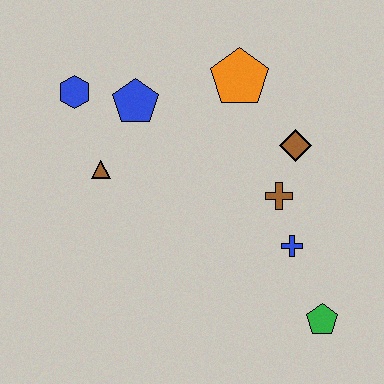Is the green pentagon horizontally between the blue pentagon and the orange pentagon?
No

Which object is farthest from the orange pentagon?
The green pentagon is farthest from the orange pentagon.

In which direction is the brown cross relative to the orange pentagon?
The brown cross is below the orange pentagon.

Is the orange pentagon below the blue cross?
No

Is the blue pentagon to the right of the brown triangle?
Yes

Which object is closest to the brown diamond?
The brown cross is closest to the brown diamond.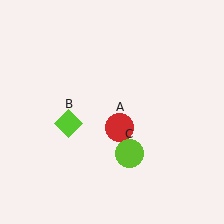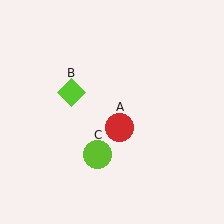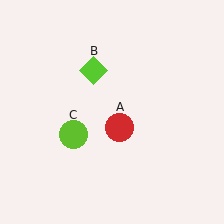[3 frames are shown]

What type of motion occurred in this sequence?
The lime diamond (object B), lime circle (object C) rotated clockwise around the center of the scene.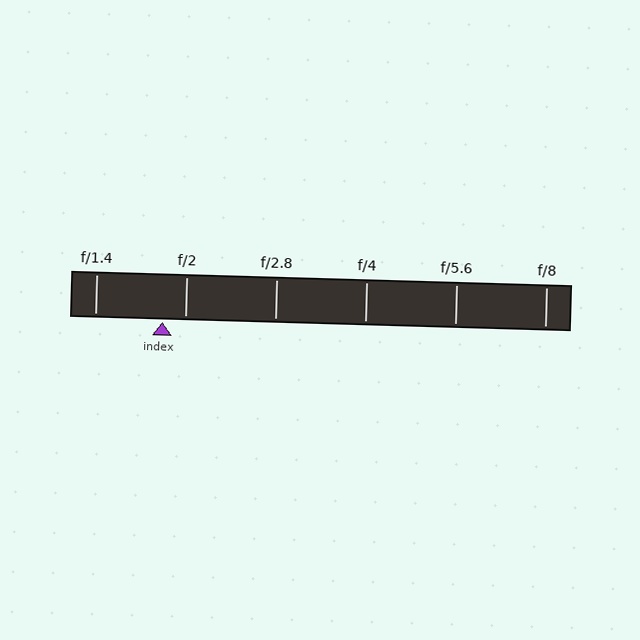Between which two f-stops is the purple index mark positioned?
The index mark is between f/1.4 and f/2.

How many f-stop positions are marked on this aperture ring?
There are 6 f-stop positions marked.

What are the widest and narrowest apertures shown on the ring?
The widest aperture shown is f/1.4 and the narrowest is f/8.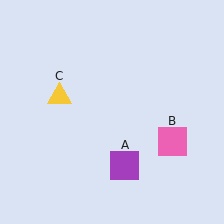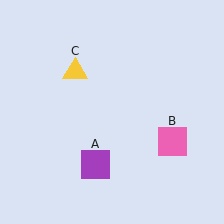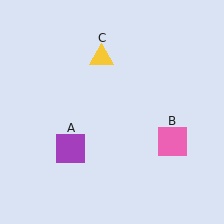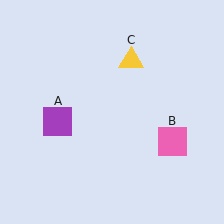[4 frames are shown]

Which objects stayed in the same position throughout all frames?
Pink square (object B) remained stationary.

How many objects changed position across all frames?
2 objects changed position: purple square (object A), yellow triangle (object C).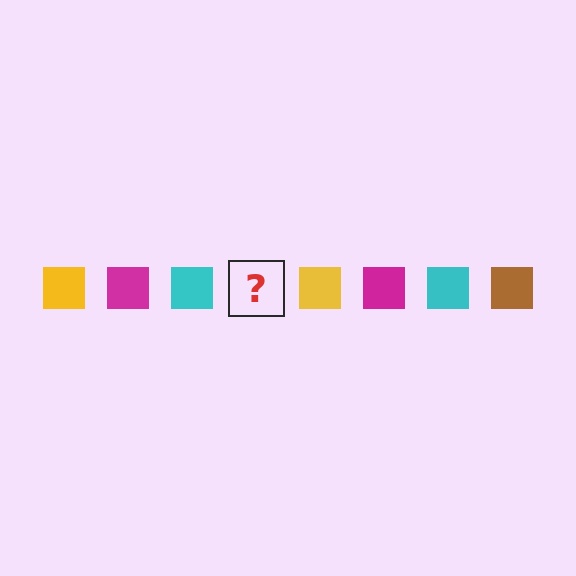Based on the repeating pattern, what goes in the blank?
The blank should be a brown square.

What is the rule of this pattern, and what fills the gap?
The rule is that the pattern cycles through yellow, magenta, cyan, brown squares. The gap should be filled with a brown square.